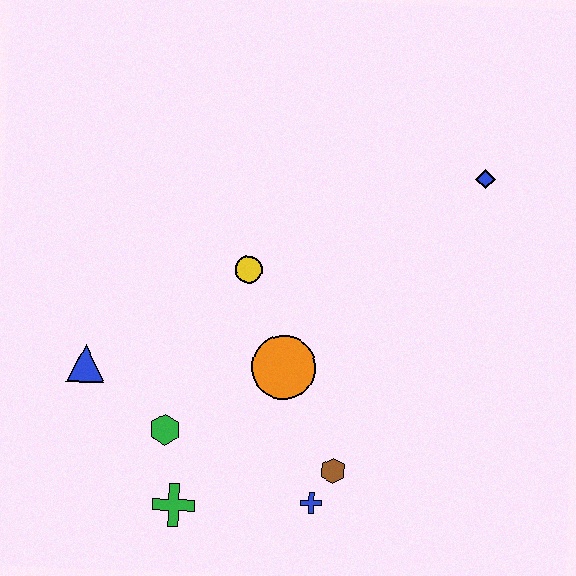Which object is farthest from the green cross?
The blue diamond is farthest from the green cross.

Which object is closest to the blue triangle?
The green hexagon is closest to the blue triangle.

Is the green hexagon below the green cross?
No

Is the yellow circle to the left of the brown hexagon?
Yes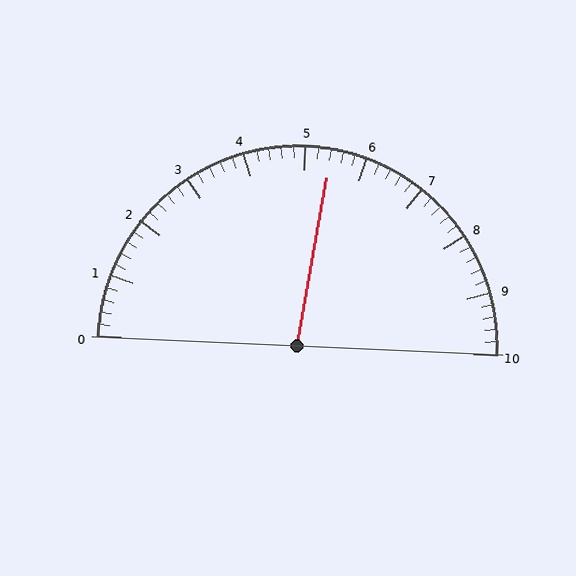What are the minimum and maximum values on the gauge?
The gauge ranges from 0 to 10.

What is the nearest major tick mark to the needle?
The nearest major tick mark is 5.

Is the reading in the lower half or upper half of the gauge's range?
The reading is in the upper half of the range (0 to 10).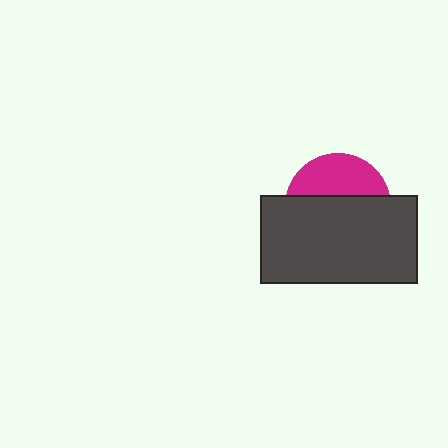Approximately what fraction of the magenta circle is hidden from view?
Roughly 63% of the magenta circle is hidden behind the dark gray rectangle.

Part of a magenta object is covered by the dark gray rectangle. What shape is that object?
It is a circle.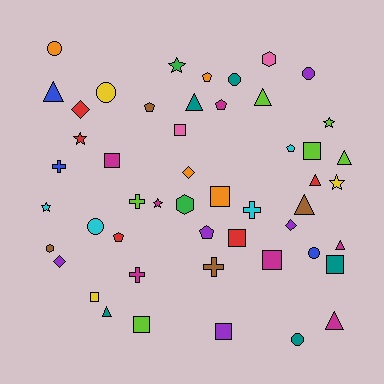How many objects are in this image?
There are 50 objects.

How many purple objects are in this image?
There are 5 purple objects.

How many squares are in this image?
There are 10 squares.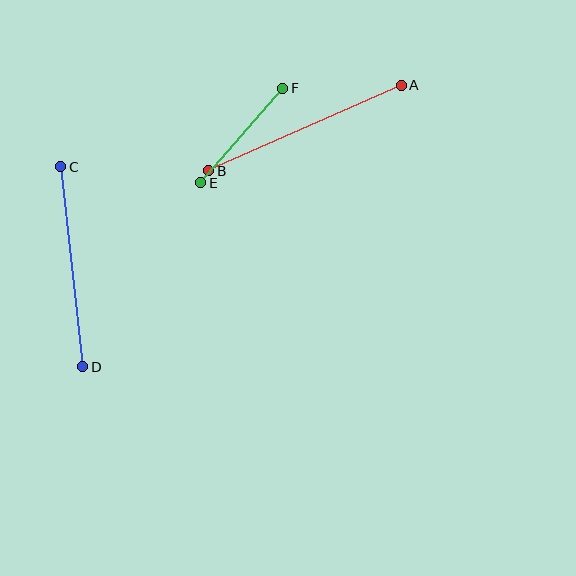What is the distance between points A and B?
The distance is approximately 210 pixels.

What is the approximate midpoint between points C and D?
The midpoint is at approximately (72, 267) pixels.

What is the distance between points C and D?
The distance is approximately 201 pixels.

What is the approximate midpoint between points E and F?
The midpoint is at approximately (242, 136) pixels.